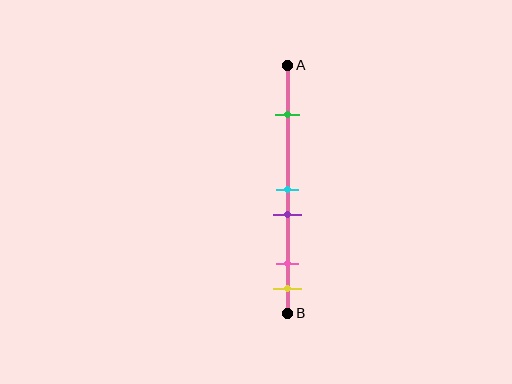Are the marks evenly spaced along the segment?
No, the marks are not evenly spaced.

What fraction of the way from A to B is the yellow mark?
The yellow mark is approximately 90% (0.9) of the way from A to B.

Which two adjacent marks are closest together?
The cyan and purple marks are the closest adjacent pair.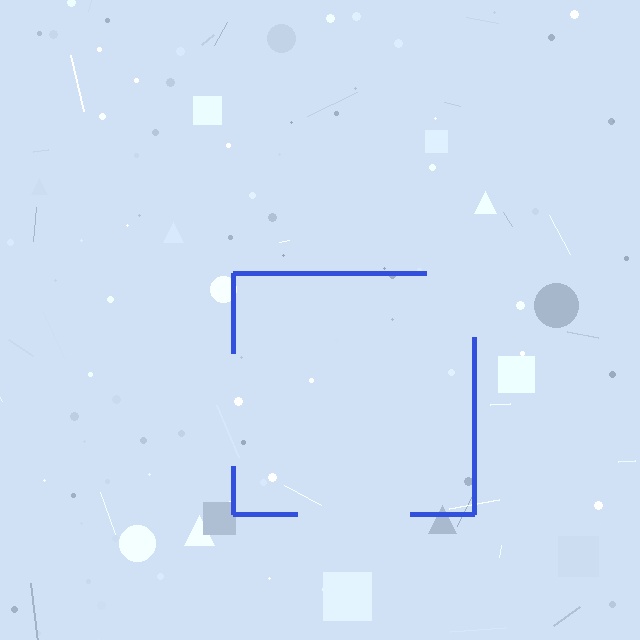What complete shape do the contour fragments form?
The contour fragments form a square.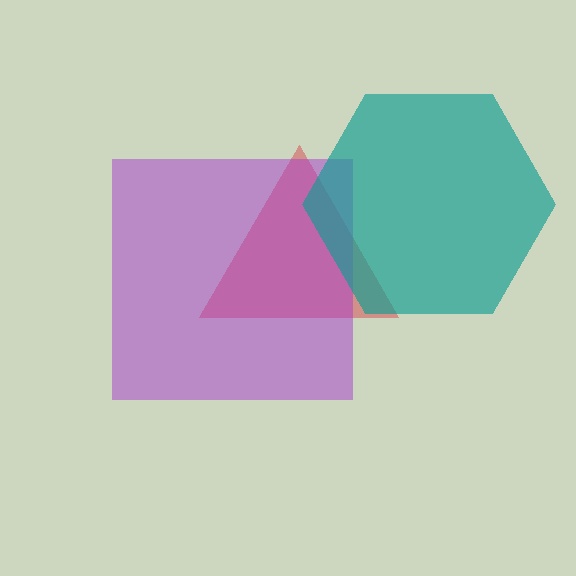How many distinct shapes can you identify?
There are 3 distinct shapes: a red triangle, a purple square, a teal hexagon.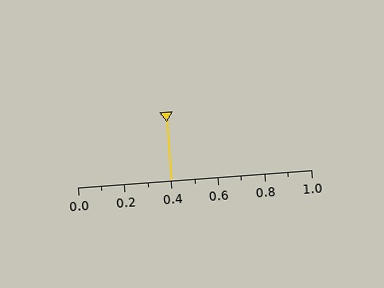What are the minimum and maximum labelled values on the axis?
The axis runs from 0.0 to 1.0.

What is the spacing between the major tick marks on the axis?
The major ticks are spaced 0.2 apart.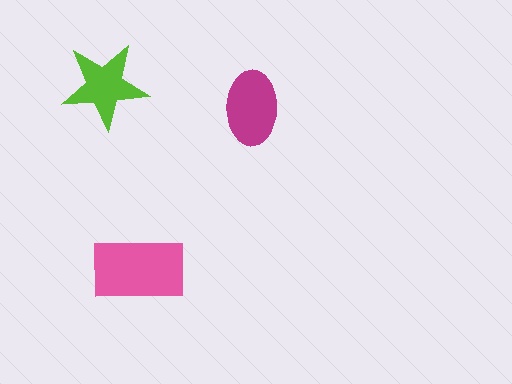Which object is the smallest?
The lime star.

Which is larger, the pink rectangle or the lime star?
The pink rectangle.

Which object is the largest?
The pink rectangle.